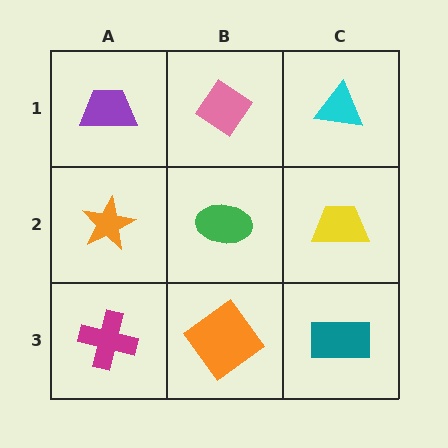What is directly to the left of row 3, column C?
An orange diamond.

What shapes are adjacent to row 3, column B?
A green ellipse (row 2, column B), a magenta cross (row 3, column A), a teal rectangle (row 3, column C).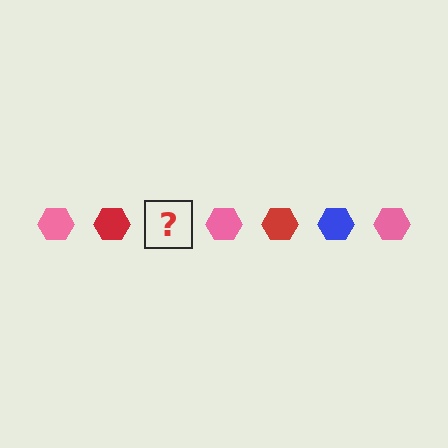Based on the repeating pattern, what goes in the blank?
The blank should be a blue hexagon.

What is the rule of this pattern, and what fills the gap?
The rule is that the pattern cycles through pink, red, blue hexagons. The gap should be filled with a blue hexagon.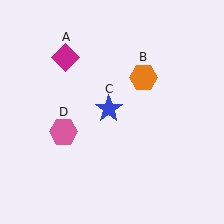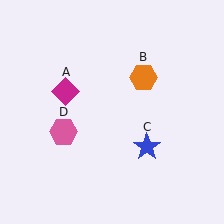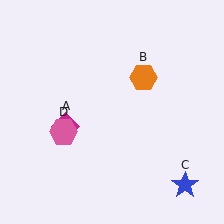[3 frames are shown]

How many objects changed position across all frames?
2 objects changed position: magenta diamond (object A), blue star (object C).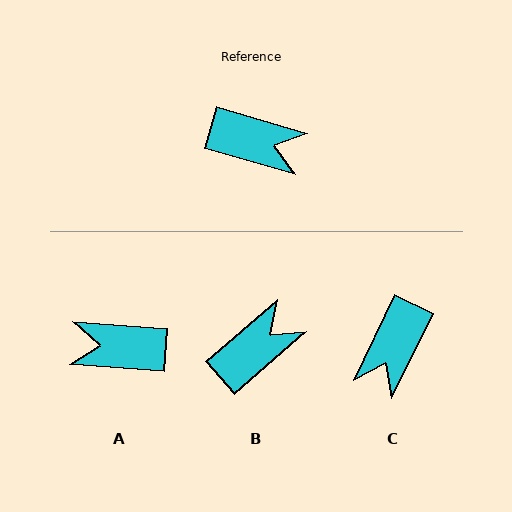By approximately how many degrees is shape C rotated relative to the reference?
Approximately 100 degrees clockwise.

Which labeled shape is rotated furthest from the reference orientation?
A, about 168 degrees away.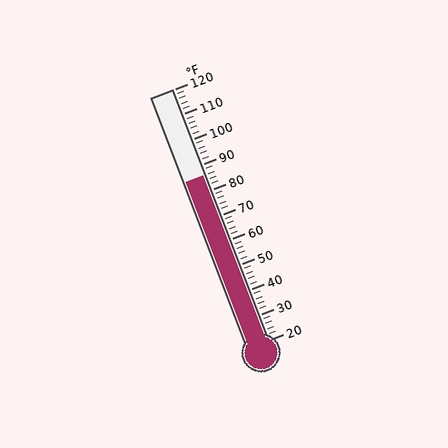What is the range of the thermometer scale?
The thermometer scale ranges from 20°F to 120°F.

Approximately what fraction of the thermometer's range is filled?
The thermometer is filled to approximately 65% of its range.